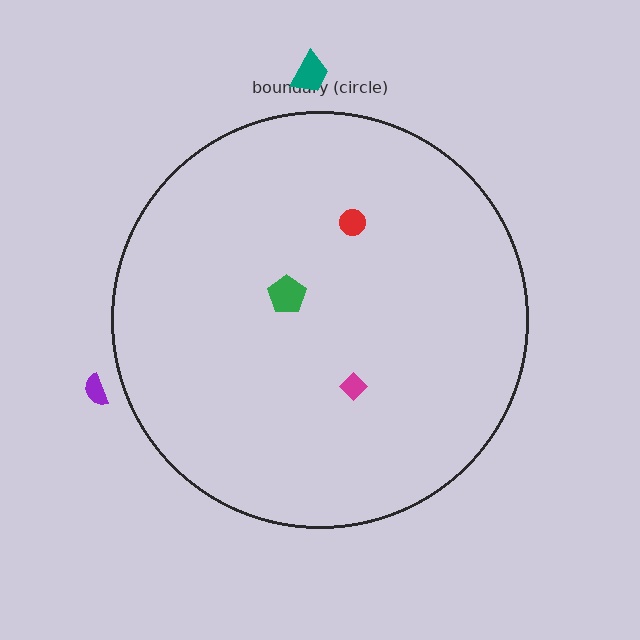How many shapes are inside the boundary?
3 inside, 2 outside.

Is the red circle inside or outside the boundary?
Inside.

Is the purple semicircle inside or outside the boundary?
Outside.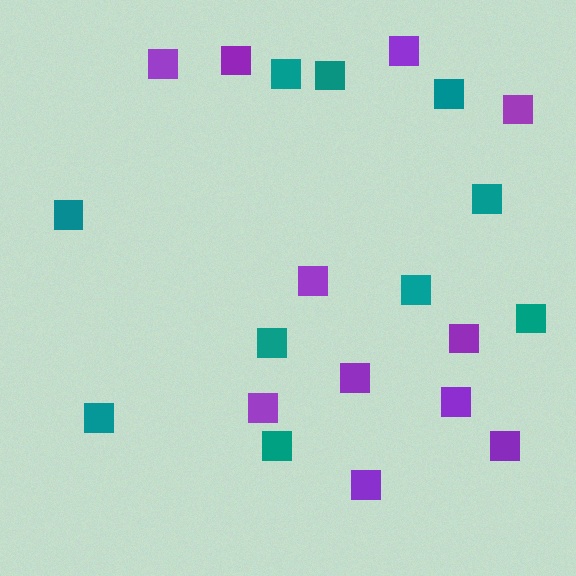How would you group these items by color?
There are 2 groups: one group of teal squares (10) and one group of purple squares (11).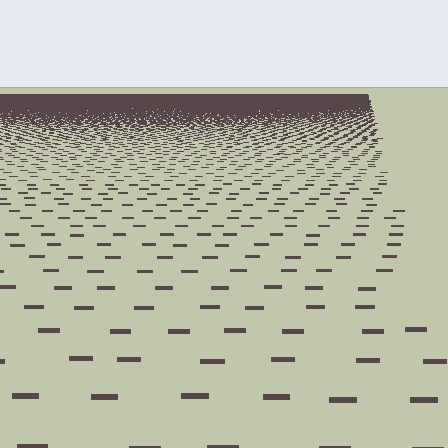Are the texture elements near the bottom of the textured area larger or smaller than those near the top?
Larger. Near the bottom, elements are closer to the viewer and appear at a bigger on-screen size.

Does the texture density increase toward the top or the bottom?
Density increases toward the top.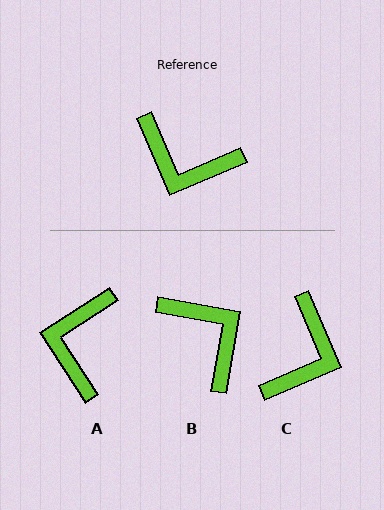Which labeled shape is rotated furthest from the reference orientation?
B, about 147 degrees away.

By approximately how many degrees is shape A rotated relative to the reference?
Approximately 80 degrees clockwise.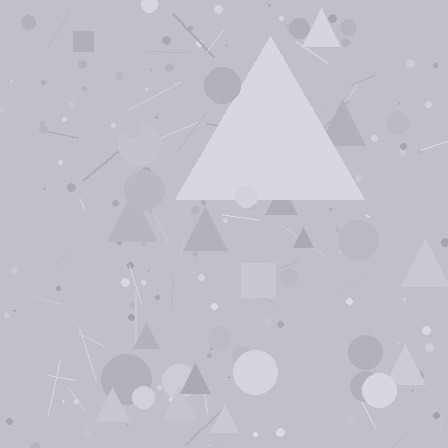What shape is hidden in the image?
A triangle is hidden in the image.